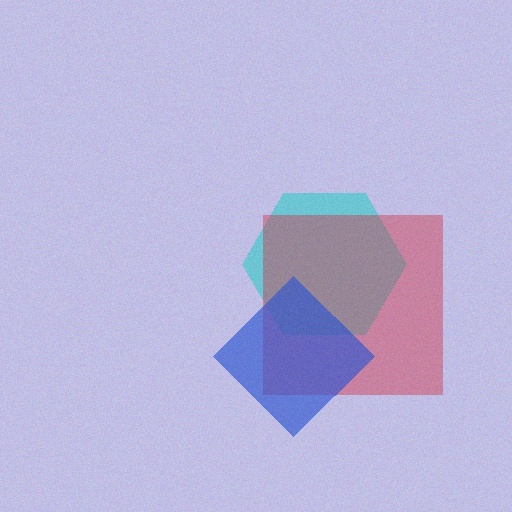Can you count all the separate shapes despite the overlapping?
Yes, there are 3 separate shapes.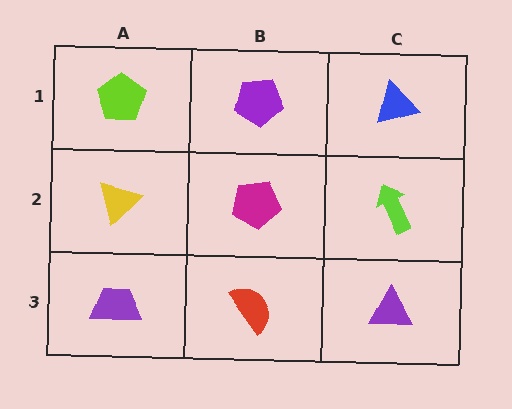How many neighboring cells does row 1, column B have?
3.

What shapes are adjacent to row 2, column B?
A purple pentagon (row 1, column B), a red semicircle (row 3, column B), a yellow triangle (row 2, column A), a lime arrow (row 2, column C).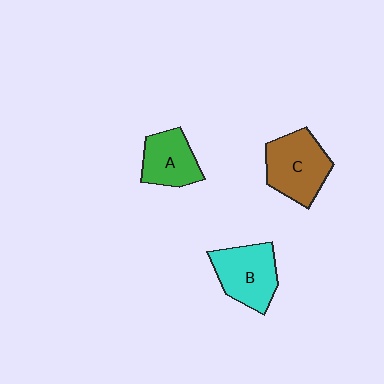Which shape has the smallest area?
Shape A (green).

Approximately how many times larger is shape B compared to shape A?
Approximately 1.2 times.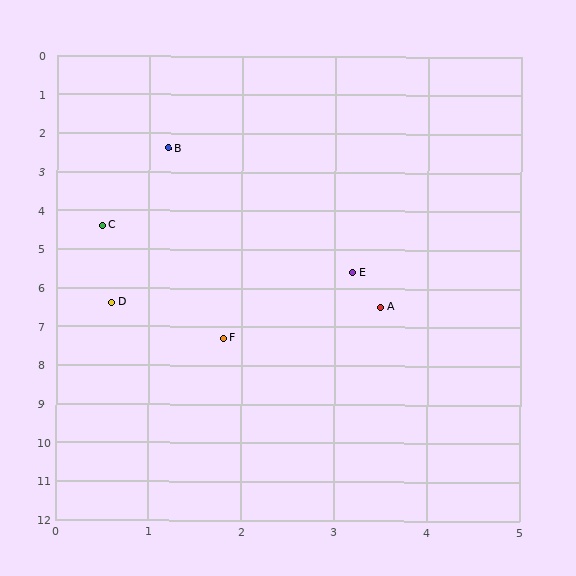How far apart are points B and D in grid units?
Points B and D are about 4.0 grid units apart.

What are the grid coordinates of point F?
Point F is at approximately (1.8, 7.3).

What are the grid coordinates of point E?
Point E is at approximately (3.2, 5.6).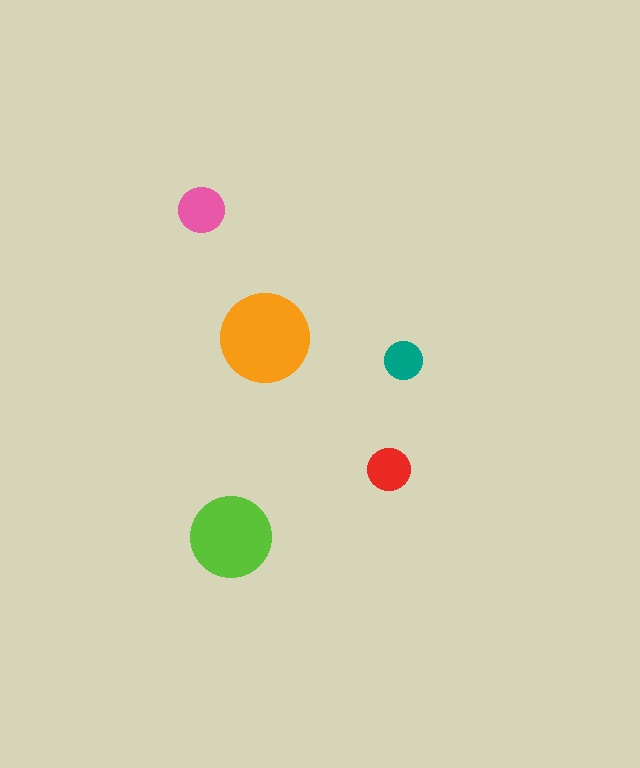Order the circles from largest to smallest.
the orange one, the lime one, the pink one, the red one, the teal one.